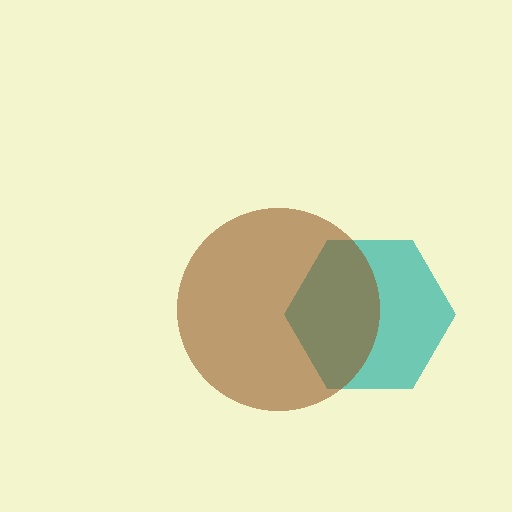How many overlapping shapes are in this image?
There are 2 overlapping shapes in the image.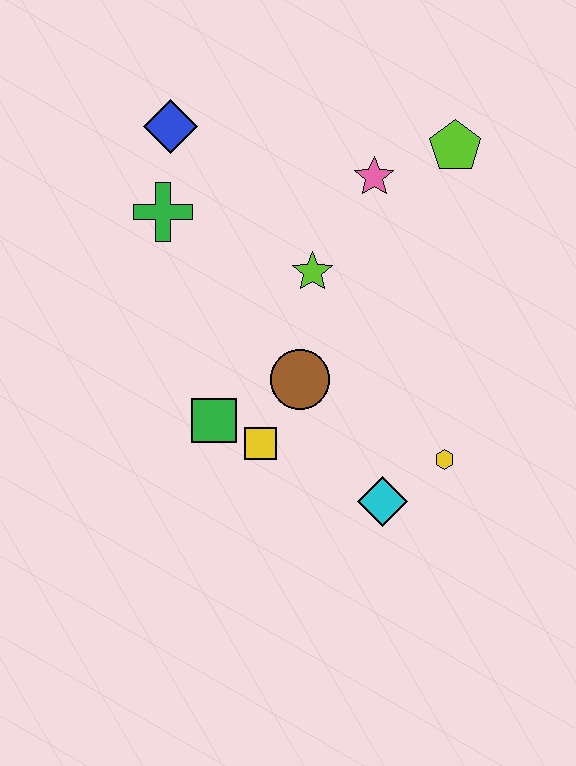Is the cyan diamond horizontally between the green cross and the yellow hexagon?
Yes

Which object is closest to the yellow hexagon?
The cyan diamond is closest to the yellow hexagon.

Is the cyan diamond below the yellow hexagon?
Yes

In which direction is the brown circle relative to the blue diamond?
The brown circle is below the blue diamond.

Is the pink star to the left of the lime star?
No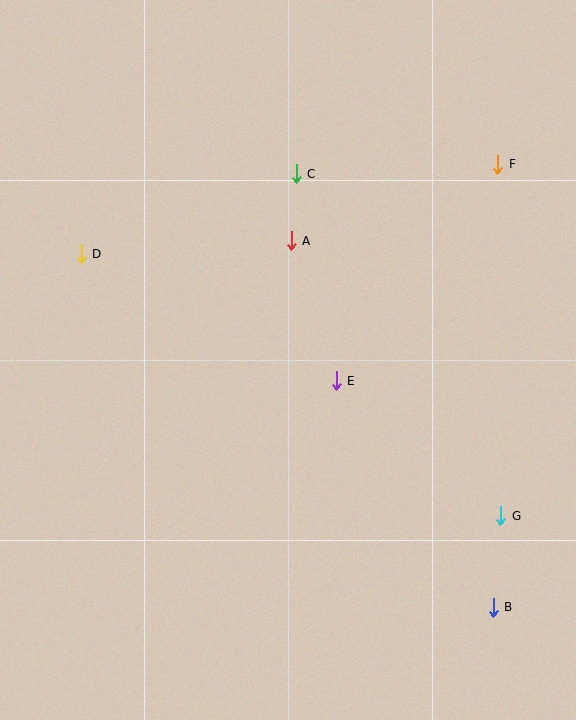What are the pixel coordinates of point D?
Point D is at (81, 254).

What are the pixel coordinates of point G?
Point G is at (501, 516).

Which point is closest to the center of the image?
Point E at (336, 381) is closest to the center.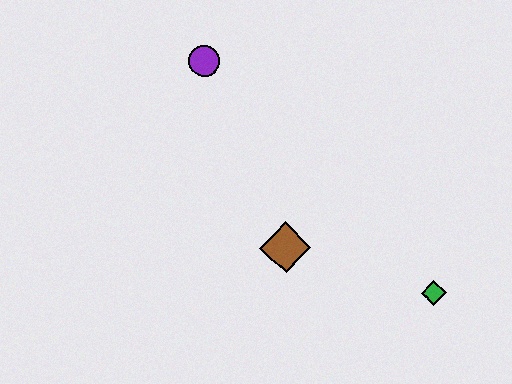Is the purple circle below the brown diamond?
No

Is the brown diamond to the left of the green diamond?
Yes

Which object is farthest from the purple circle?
The green diamond is farthest from the purple circle.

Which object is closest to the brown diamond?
The green diamond is closest to the brown diamond.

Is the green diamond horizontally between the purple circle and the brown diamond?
No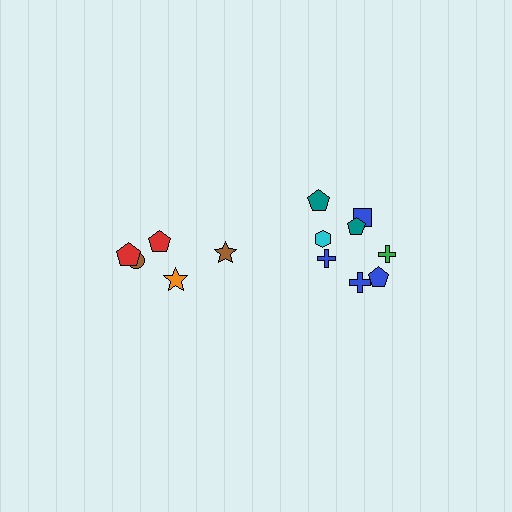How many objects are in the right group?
There are 8 objects.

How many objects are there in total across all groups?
There are 13 objects.